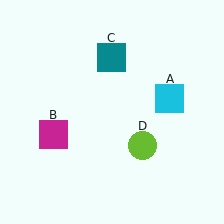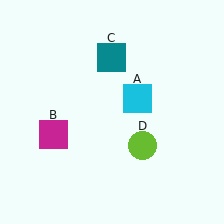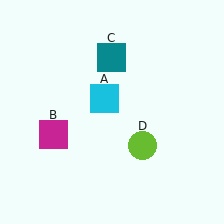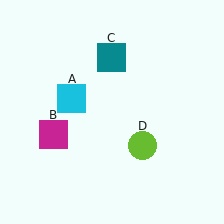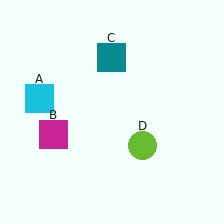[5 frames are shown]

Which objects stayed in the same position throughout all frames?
Magenta square (object B) and teal square (object C) and lime circle (object D) remained stationary.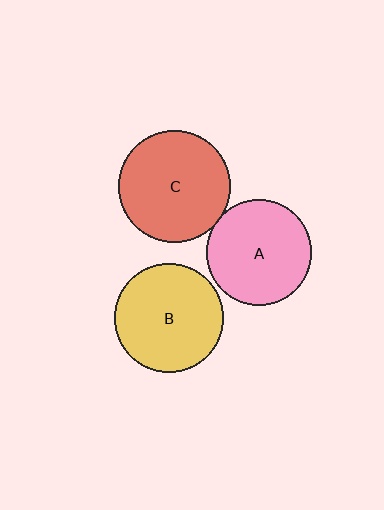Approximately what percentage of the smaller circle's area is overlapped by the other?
Approximately 5%.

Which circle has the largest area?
Circle C (red).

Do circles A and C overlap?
Yes.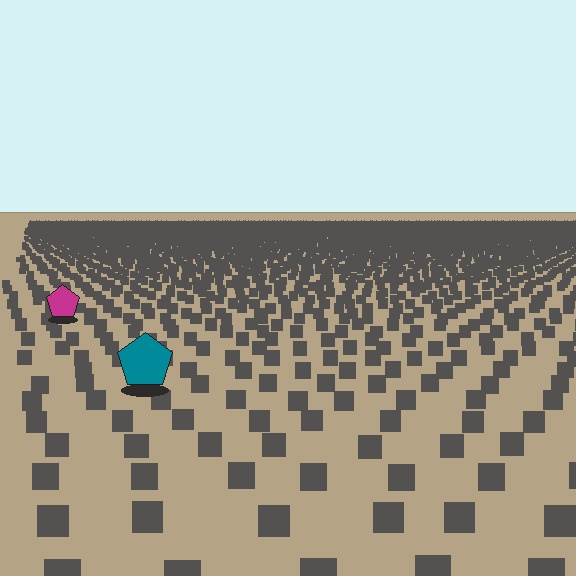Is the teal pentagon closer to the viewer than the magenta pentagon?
Yes. The teal pentagon is closer — you can tell from the texture gradient: the ground texture is coarser near it.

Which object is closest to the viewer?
The teal pentagon is closest. The texture marks near it are larger and more spread out.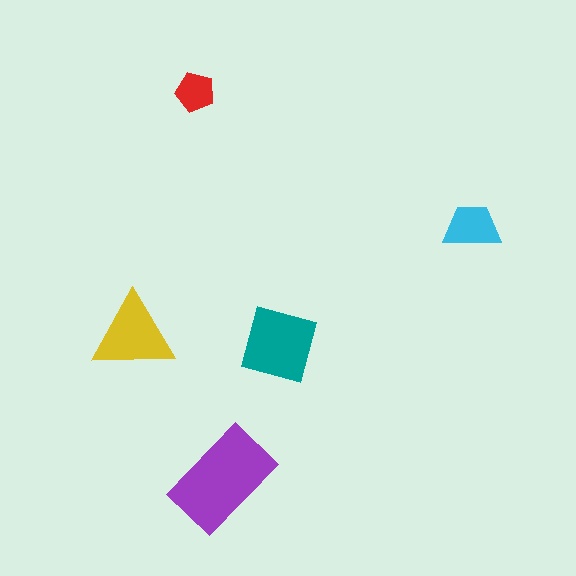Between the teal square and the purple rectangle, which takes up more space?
The purple rectangle.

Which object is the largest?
The purple rectangle.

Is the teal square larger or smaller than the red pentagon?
Larger.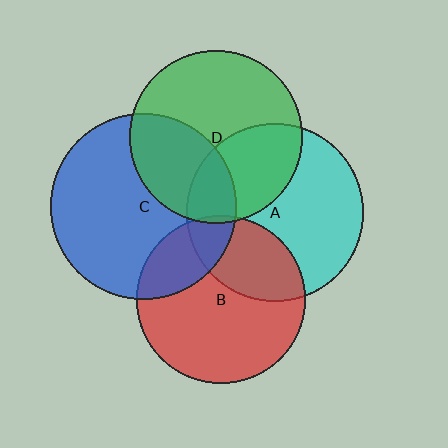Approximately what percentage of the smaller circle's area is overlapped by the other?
Approximately 30%.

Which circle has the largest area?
Circle C (blue).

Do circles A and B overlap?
Yes.